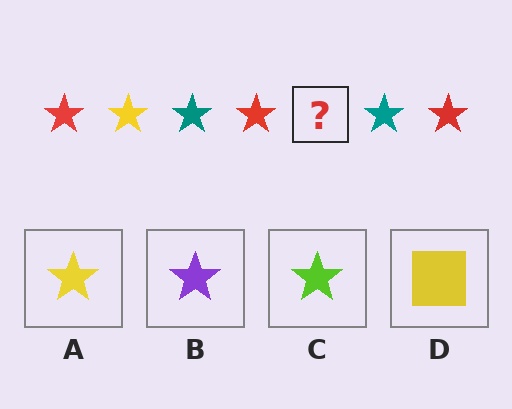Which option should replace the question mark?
Option A.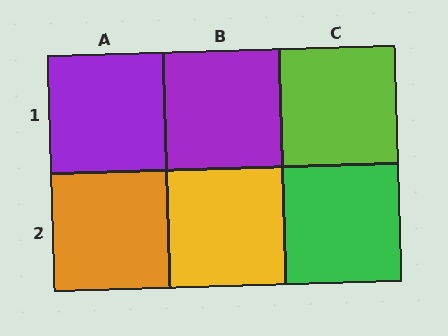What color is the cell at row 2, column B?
Yellow.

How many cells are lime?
1 cell is lime.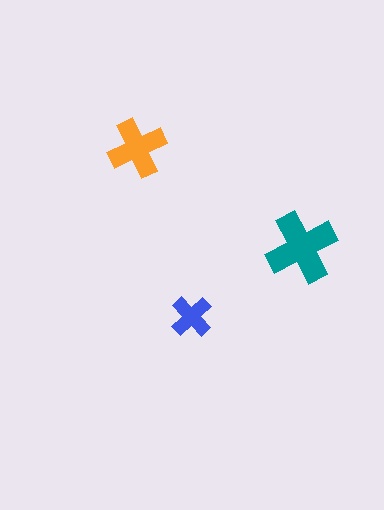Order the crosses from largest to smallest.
the teal one, the orange one, the blue one.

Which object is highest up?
The orange cross is topmost.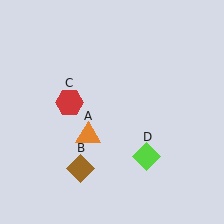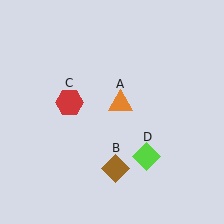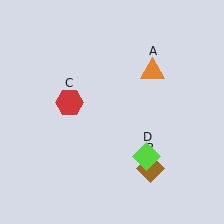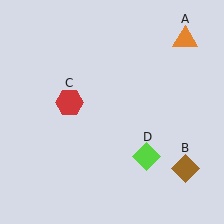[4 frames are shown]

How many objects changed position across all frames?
2 objects changed position: orange triangle (object A), brown diamond (object B).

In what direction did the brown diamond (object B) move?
The brown diamond (object B) moved right.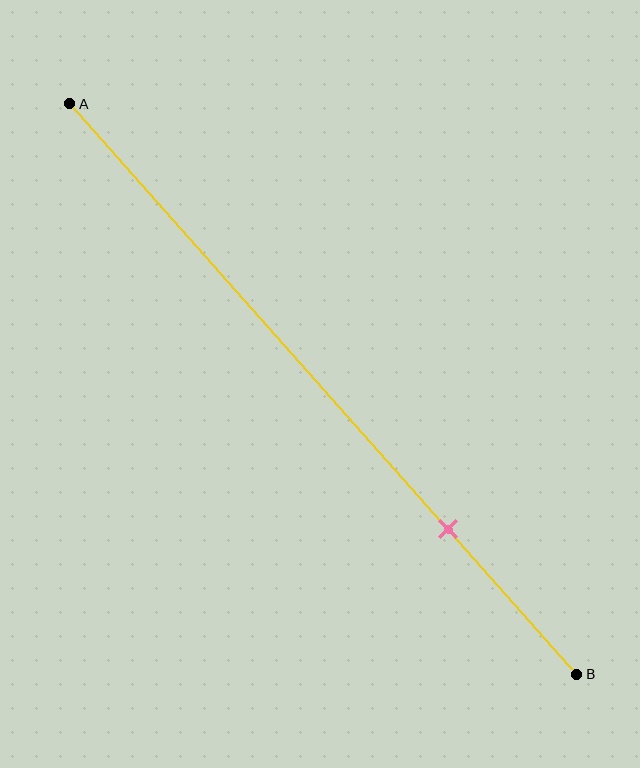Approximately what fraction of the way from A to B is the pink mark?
The pink mark is approximately 75% of the way from A to B.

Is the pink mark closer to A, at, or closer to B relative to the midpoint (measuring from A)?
The pink mark is closer to point B than the midpoint of segment AB.